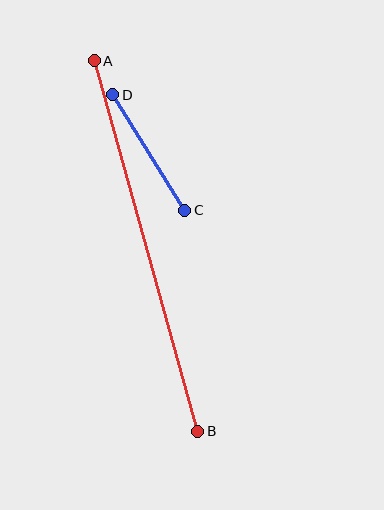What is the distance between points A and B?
The distance is approximately 385 pixels.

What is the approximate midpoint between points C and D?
The midpoint is at approximately (149, 152) pixels.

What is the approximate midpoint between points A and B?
The midpoint is at approximately (146, 246) pixels.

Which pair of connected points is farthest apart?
Points A and B are farthest apart.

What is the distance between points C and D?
The distance is approximately 136 pixels.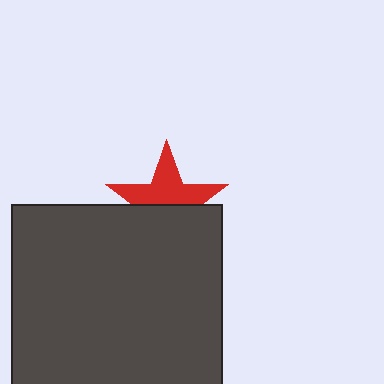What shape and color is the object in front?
The object in front is a dark gray rectangle.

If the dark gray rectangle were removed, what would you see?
You would see the complete red star.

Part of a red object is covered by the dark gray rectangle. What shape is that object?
It is a star.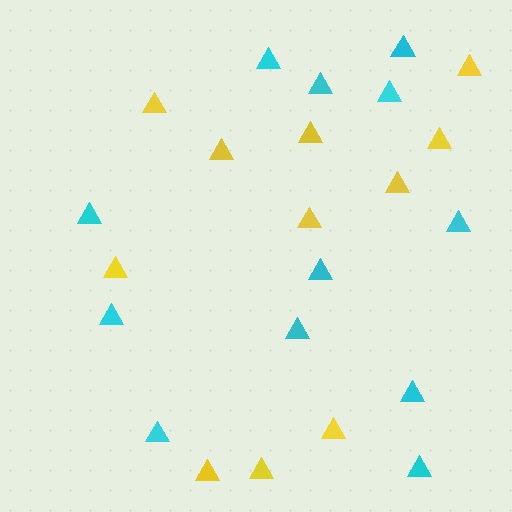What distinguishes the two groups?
There are 2 groups: one group of cyan triangles (12) and one group of yellow triangles (11).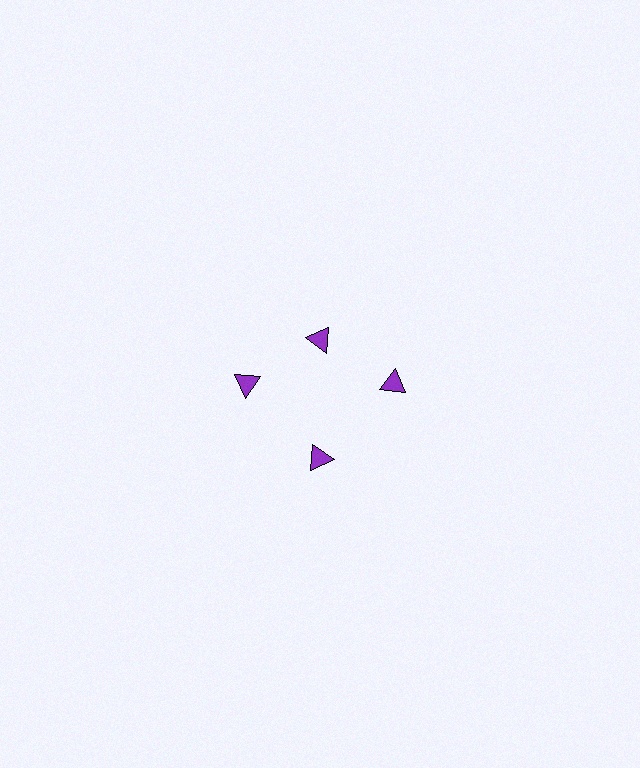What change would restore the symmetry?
The symmetry would be restored by moving it outward, back onto the ring so that all 4 triangles sit at equal angles and equal distance from the center.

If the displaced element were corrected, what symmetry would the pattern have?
It would have 4-fold rotational symmetry — the pattern would map onto itself every 90 degrees.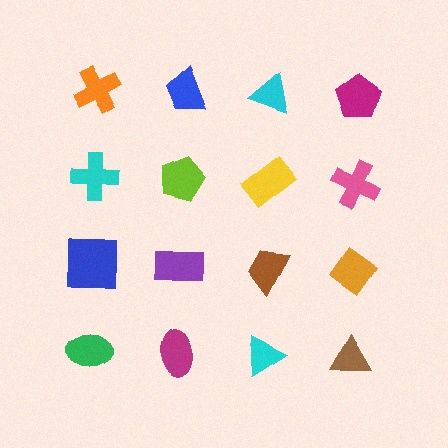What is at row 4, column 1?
A green ellipse.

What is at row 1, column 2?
A blue trapezoid.